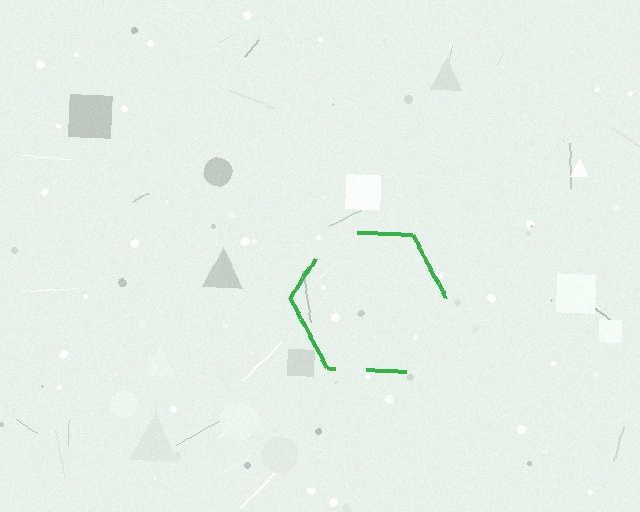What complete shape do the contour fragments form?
The contour fragments form a hexagon.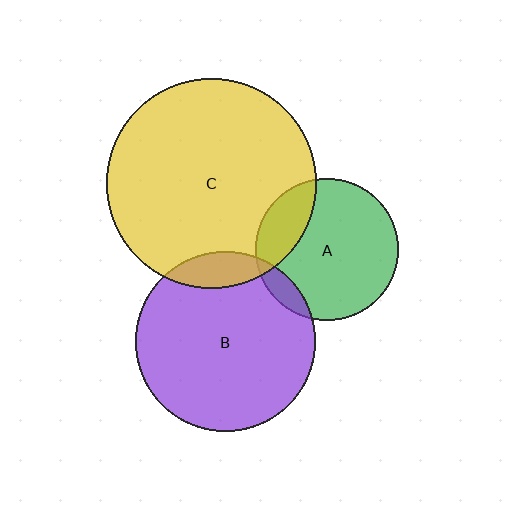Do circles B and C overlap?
Yes.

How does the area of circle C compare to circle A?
Approximately 2.2 times.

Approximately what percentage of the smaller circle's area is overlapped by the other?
Approximately 10%.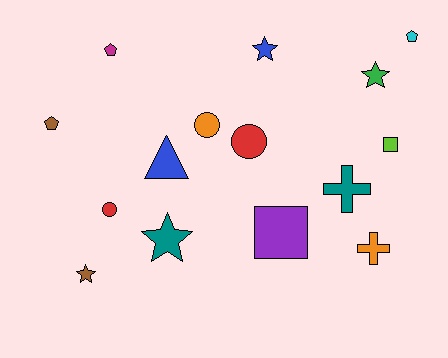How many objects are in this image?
There are 15 objects.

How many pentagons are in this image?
There are 3 pentagons.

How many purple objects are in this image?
There is 1 purple object.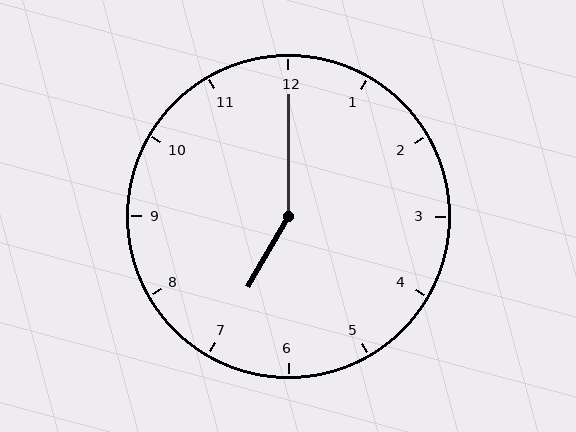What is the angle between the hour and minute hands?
Approximately 150 degrees.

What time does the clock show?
7:00.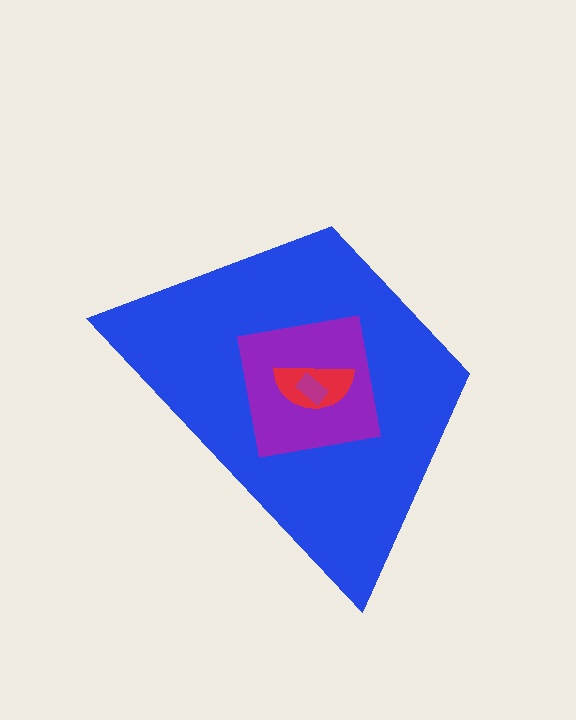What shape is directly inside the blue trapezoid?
The purple square.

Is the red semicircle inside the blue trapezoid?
Yes.